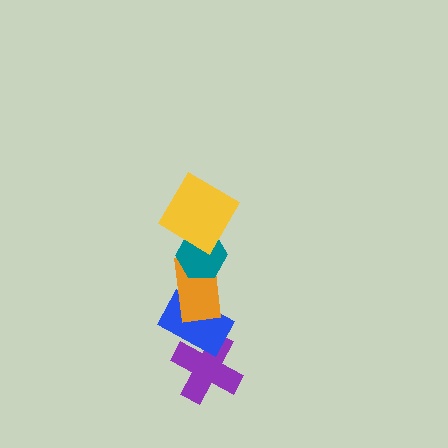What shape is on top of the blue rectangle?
The orange rectangle is on top of the blue rectangle.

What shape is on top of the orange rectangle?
The teal hexagon is on top of the orange rectangle.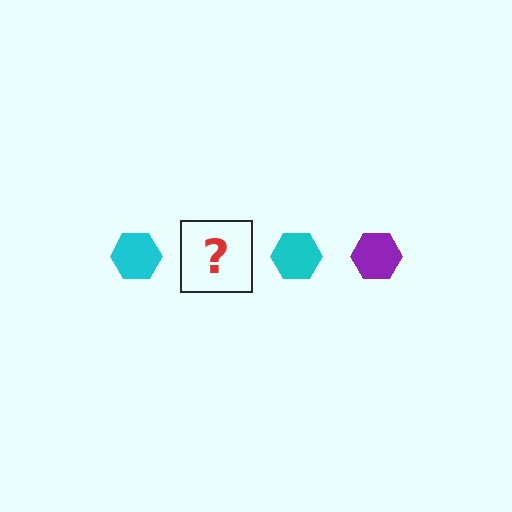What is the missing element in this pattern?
The missing element is a purple hexagon.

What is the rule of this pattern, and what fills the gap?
The rule is that the pattern cycles through cyan, purple hexagons. The gap should be filled with a purple hexagon.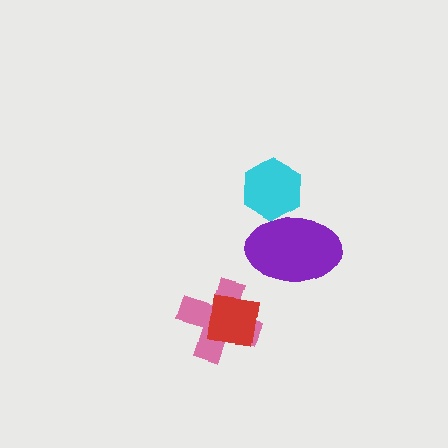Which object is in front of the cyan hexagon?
The purple ellipse is in front of the cyan hexagon.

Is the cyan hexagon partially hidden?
Yes, it is partially covered by another shape.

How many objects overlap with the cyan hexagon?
1 object overlaps with the cyan hexagon.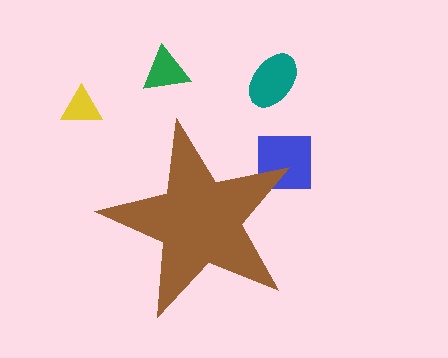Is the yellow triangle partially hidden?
No, the yellow triangle is fully visible.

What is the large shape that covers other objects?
A brown star.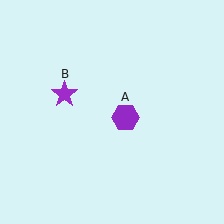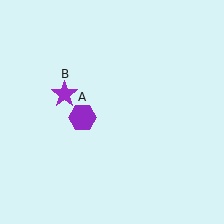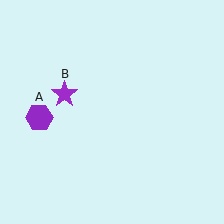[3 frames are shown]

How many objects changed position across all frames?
1 object changed position: purple hexagon (object A).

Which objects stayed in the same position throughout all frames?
Purple star (object B) remained stationary.